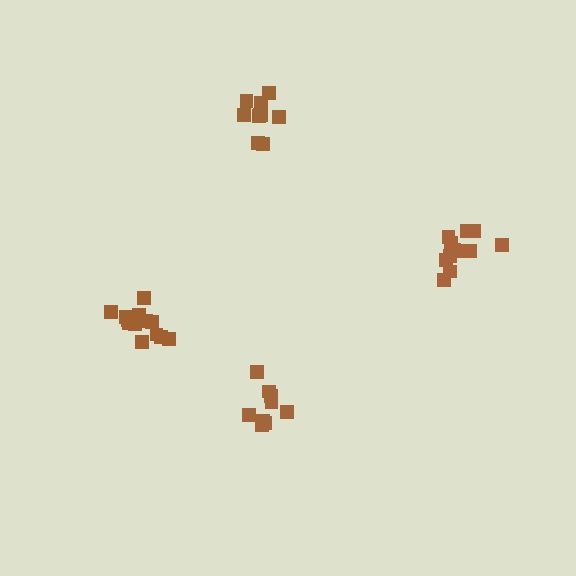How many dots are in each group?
Group 1: 13 dots, Group 2: 10 dots, Group 3: 12 dots, Group 4: 9 dots (44 total).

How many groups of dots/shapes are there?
There are 4 groups.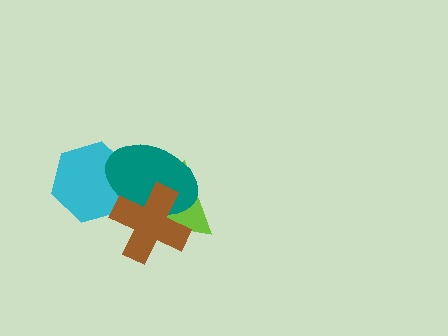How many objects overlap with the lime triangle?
2 objects overlap with the lime triangle.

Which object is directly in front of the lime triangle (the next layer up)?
The teal ellipse is directly in front of the lime triangle.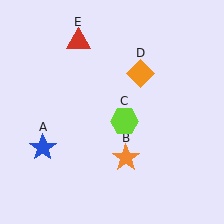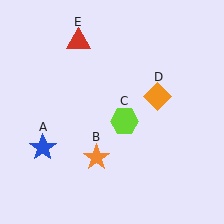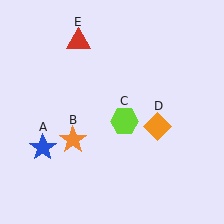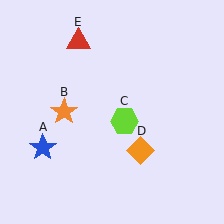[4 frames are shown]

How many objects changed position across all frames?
2 objects changed position: orange star (object B), orange diamond (object D).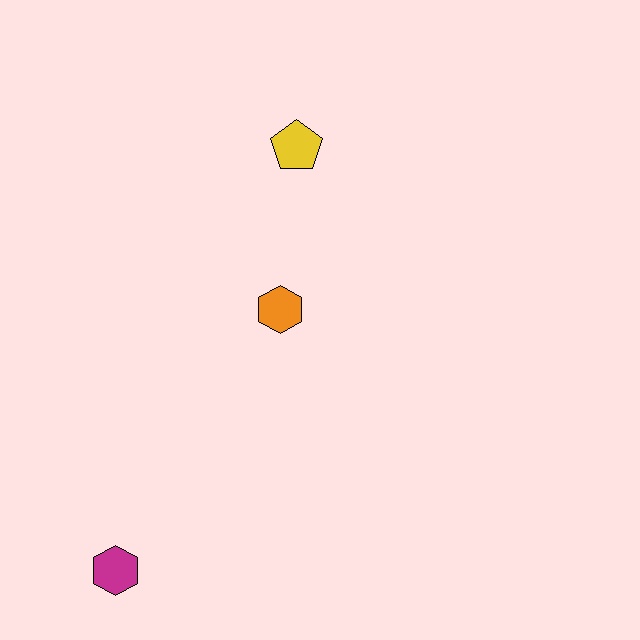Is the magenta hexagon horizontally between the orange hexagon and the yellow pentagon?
No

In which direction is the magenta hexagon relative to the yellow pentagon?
The magenta hexagon is below the yellow pentagon.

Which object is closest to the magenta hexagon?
The orange hexagon is closest to the magenta hexagon.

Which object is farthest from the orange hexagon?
The magenta hexagon is farthest from the orange hexagon.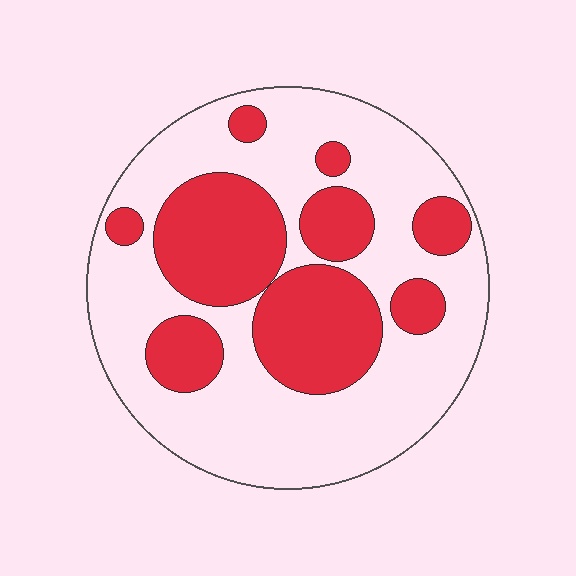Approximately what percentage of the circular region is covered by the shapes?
Approximately 35%.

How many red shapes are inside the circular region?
9.